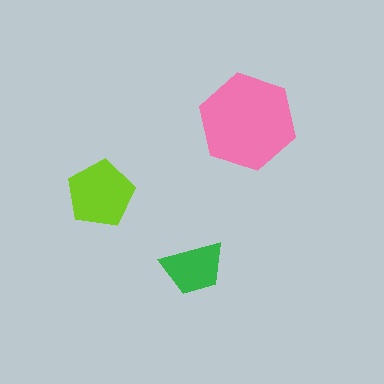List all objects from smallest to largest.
The green trapezoid, the lime pentagon, the pink hexagon.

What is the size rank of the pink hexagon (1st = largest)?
1st.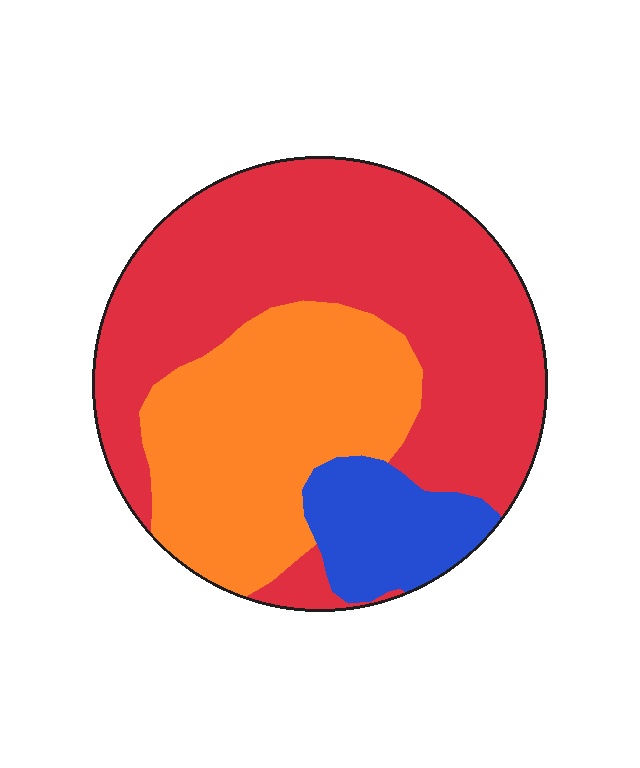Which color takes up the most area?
Red, at roughly 55%.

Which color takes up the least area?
Blue, at roughly 10%.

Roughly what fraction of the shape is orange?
Orange takes up about one third (1/3) of the shape.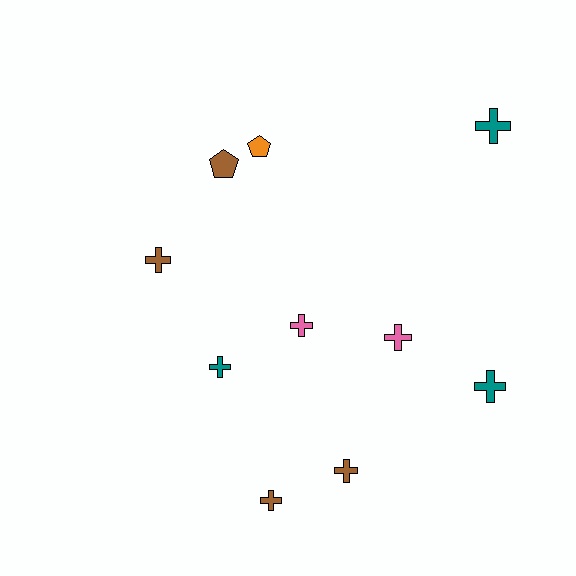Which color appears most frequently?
Brown, with 4 objects.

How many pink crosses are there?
There are 2 pink crosses.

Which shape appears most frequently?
Cross, with 8 objects.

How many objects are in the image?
There are 10 objects.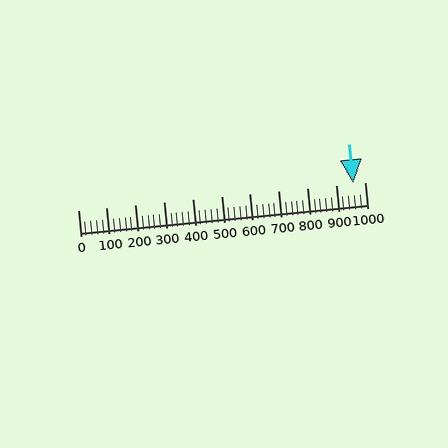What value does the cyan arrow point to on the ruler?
The cyan arrow points to approximately 960.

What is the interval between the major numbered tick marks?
The major tick marks are spaced 100 units apart.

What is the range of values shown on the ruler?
The ruler shows values from 0 to 1000.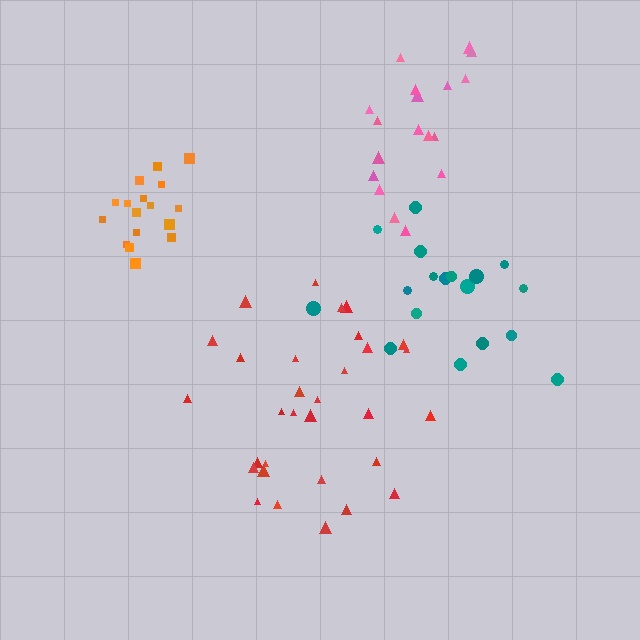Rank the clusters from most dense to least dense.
orange, red, pink, teal.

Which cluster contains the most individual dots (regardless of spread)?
Red (31).